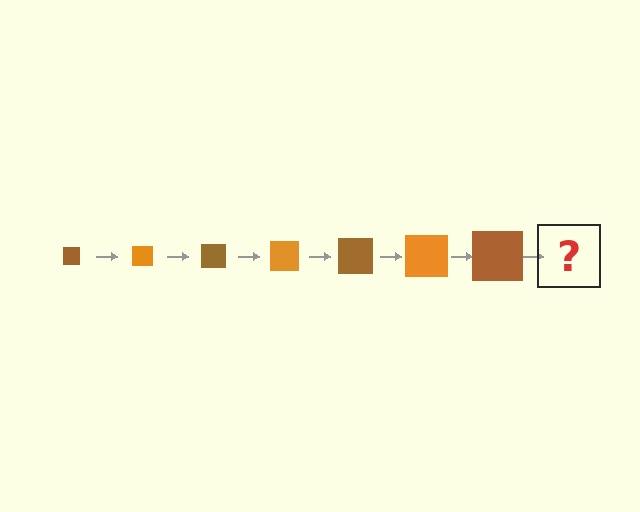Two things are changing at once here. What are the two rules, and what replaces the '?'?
The two rules are that the square grows larger each step and the color cycles through brown and orange. The '?' should be an orange square, larger than the previous one.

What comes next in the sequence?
The next element should be an orange square, larger than the previous one.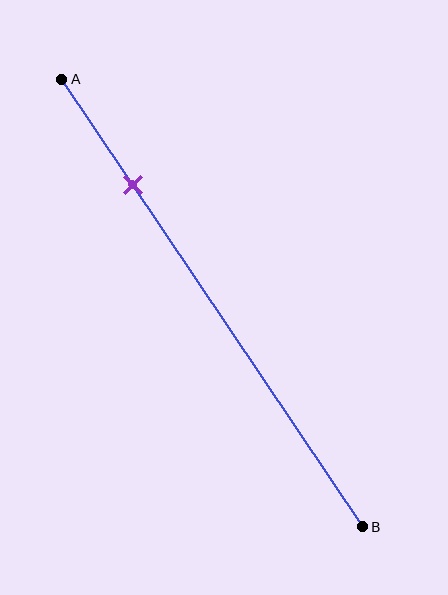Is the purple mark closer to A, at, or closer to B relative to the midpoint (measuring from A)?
The purple mark is closer to point A than the midpoint of segment AB.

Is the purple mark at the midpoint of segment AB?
No, the mark is at about 25% from A, not at the 50% midpoint.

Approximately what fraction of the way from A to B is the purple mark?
The purple mark is approximately 25% of the way from A to B.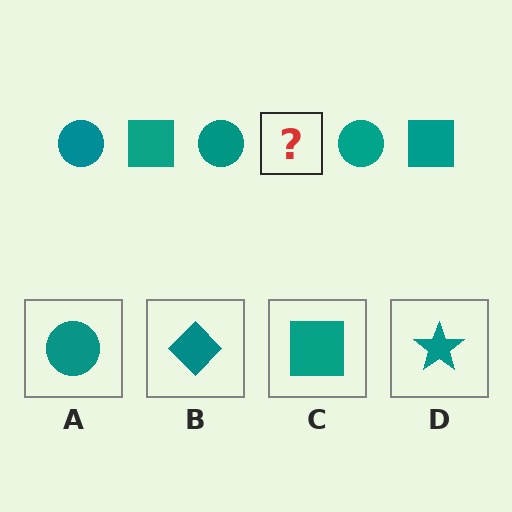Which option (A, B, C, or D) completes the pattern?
C.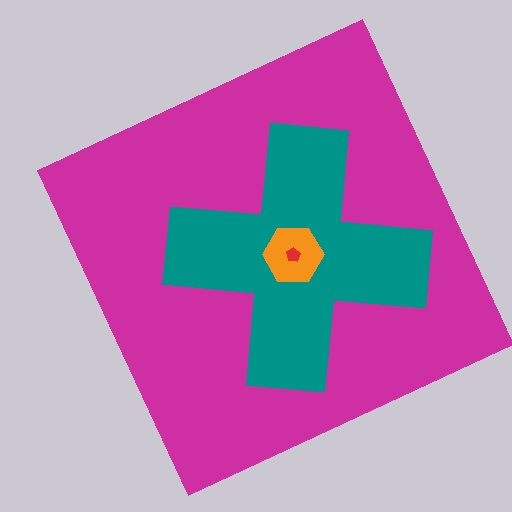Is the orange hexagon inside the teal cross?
Yes.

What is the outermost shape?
The magenta square.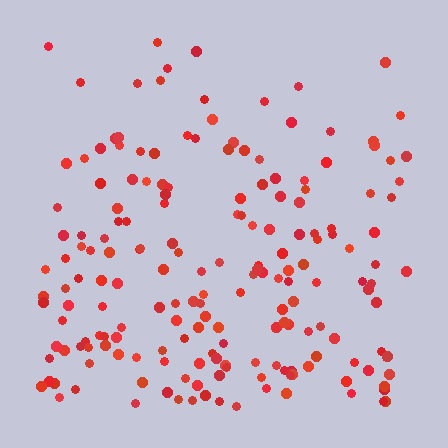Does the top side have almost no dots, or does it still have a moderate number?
Still a moderate number, just noticeably fewer than the bottom.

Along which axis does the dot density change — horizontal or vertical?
Vertical.